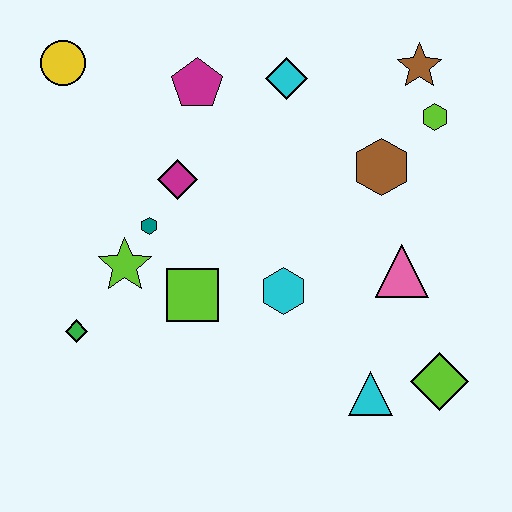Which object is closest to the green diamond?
The lime star is closest to the green diamond.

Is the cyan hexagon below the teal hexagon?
Yes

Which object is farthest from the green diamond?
The brown star is farthest from the green diamond.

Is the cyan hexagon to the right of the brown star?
No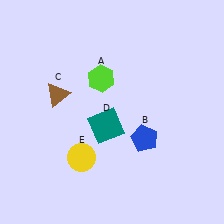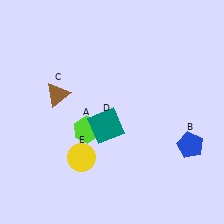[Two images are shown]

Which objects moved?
The objects that moved are: the lime hexagon (A), the blue pentagon (B).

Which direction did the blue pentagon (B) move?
The blue pentagon (B) moved right.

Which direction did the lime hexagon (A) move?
The lime hexagon (A) moved down.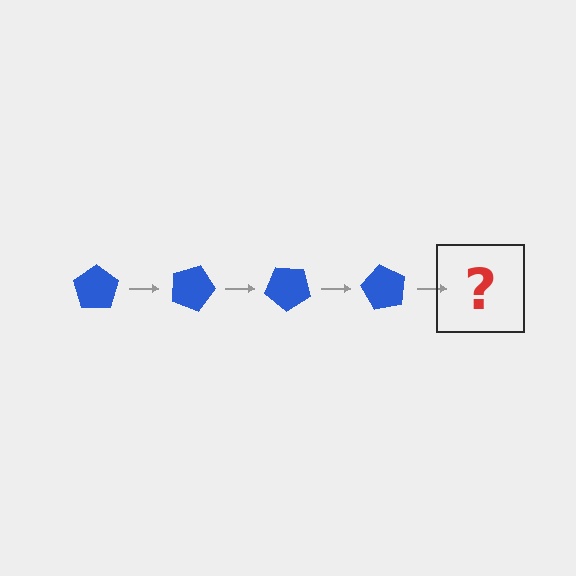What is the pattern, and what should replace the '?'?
The pattern is that the pentagon rotates 20 degrees each step. The '?' should be a blue pentagon rotated 80 degrees.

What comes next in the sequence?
The next element should be a blue pentagon rotated 80 degrees.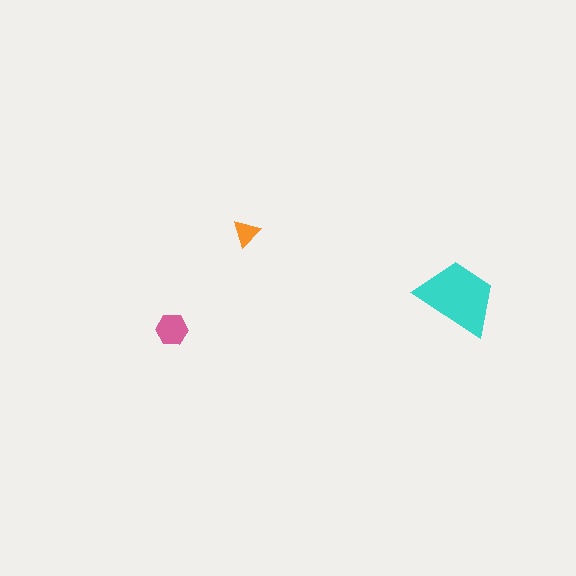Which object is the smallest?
The orange triangle.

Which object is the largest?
The cyan trapezoid.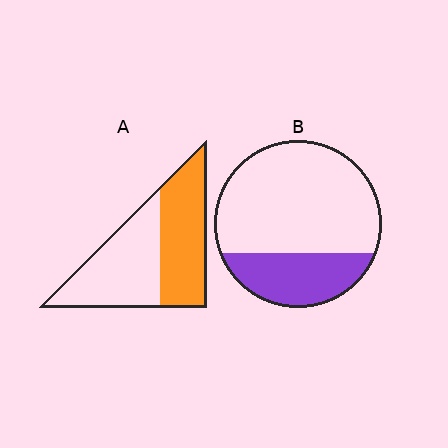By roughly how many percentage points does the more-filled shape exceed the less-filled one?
By roughly 20 percentage points (A over B).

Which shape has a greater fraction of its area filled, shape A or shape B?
Shape A.